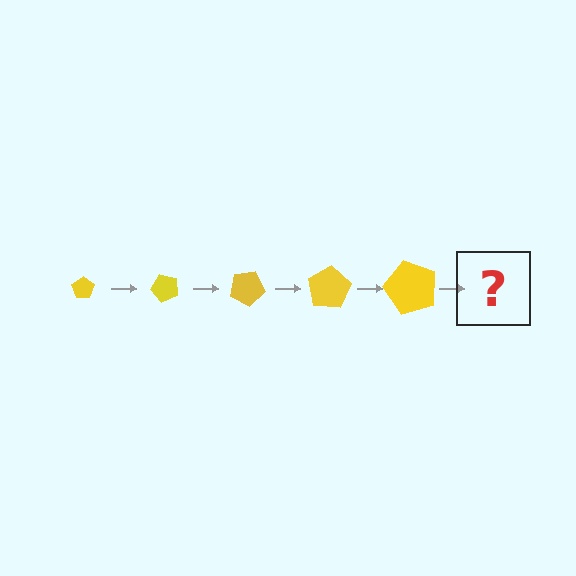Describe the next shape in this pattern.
It should be a pentagon, larger than the previous one and rotated 250 degrees from the start.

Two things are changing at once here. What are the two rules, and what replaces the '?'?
The two rules are that the pentagon grows larger each step and it rotates 50 degrees each step. The '?' should be a pentagon, larger than the previous one and rotated 250 degrees from the start.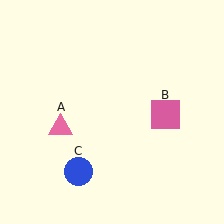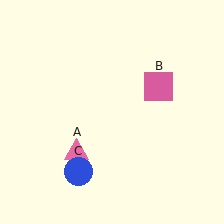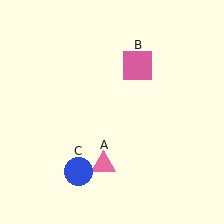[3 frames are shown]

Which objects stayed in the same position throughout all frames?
Blue circle (object C) remained stationary.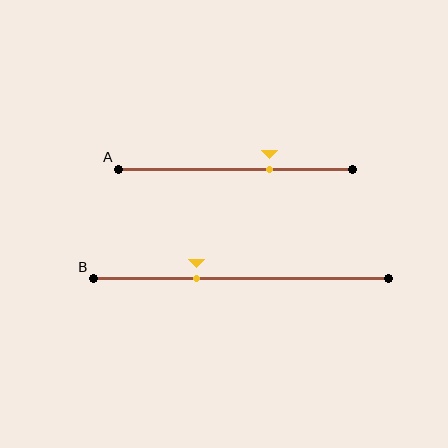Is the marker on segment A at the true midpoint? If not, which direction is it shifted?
No, the marker on segment A is shifted to the right by about 14% of the segment length.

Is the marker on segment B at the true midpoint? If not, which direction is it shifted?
No, the marker on segment B is shifted to the left by about 15% of the segment length.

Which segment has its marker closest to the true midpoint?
Segment A has its marker closest to the true midpoint.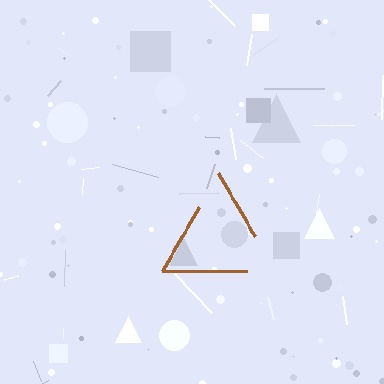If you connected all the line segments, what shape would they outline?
They would outline a triangle.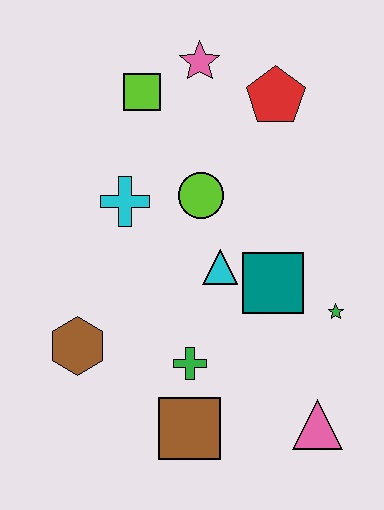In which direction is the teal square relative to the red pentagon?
The teal square is below the red pentagon.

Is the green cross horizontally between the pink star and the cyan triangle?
No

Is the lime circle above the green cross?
Yes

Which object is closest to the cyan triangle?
The teal square is closest to the cyan triangle.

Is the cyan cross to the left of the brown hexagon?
No